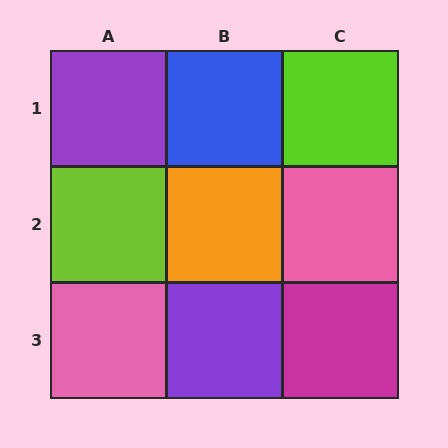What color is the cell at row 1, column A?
Purple.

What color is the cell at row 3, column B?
Purple.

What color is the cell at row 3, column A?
Pink.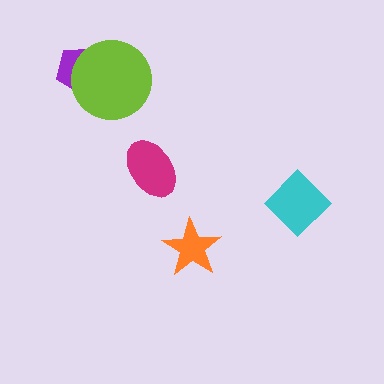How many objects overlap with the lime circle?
1 object overlaps with the lime circle.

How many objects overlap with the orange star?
0 objects overlap with the orange star.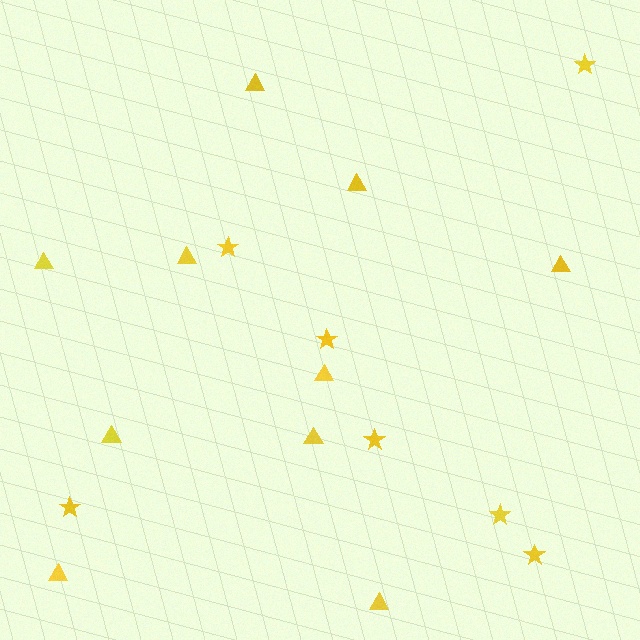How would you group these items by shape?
There are 2 groups: one group of triangles (10) and one group of stars (7).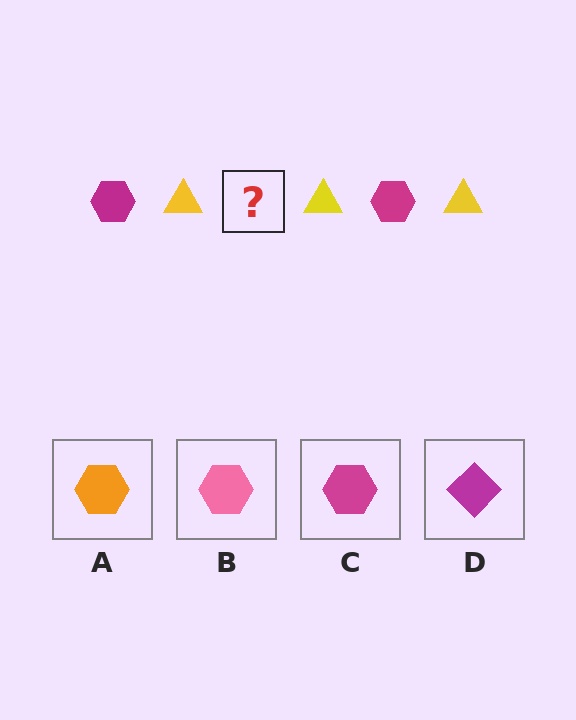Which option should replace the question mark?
Option C.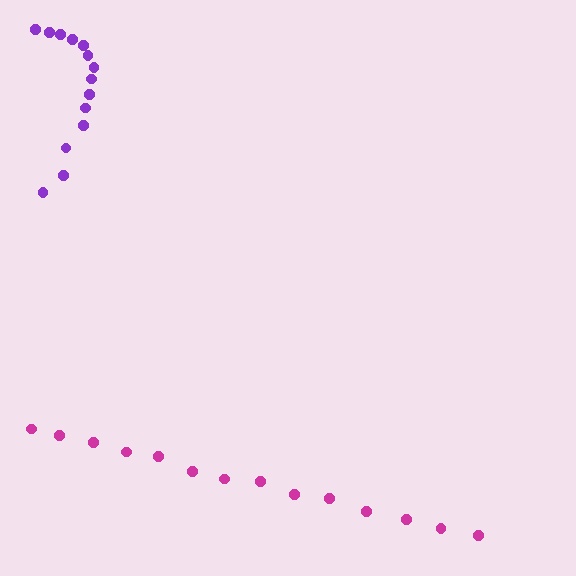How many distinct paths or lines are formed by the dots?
There are 2 distinct paths.